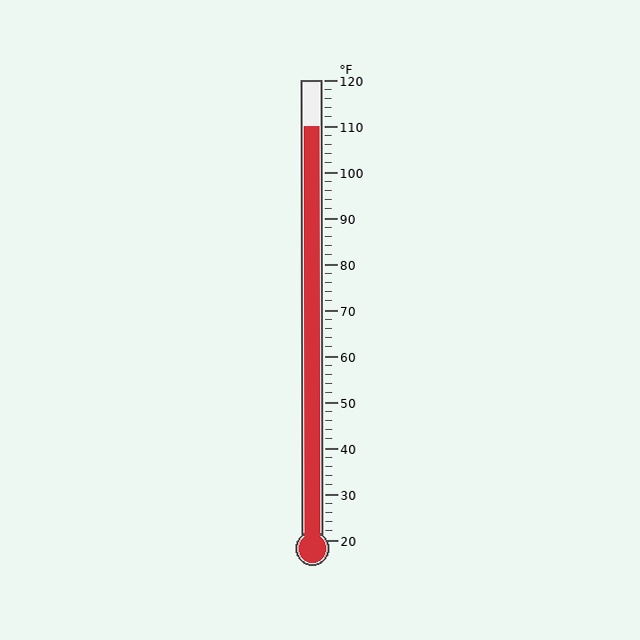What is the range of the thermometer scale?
The thermometer scale ranges from 20°F to 120°F.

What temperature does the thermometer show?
The thermometer shows approximately 110°F.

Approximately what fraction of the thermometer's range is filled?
The thermometer is filled to approximately 90% of its range.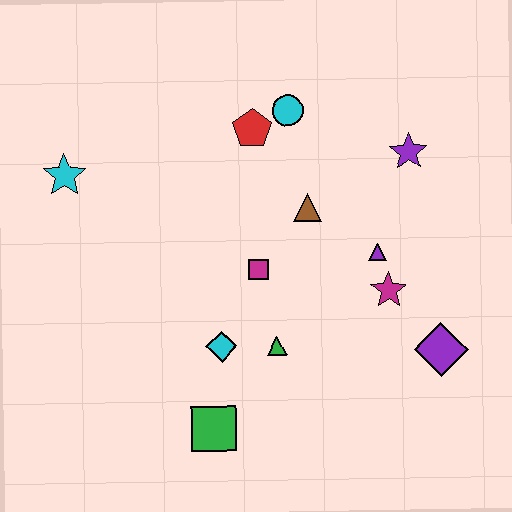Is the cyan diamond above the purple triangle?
No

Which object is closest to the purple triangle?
The magenta star is closest to the purple triangle.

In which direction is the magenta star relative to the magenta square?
The magenta star is to the right of the magenta square.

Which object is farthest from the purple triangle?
The cyan star is farthest from the purple triangle.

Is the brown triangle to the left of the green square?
No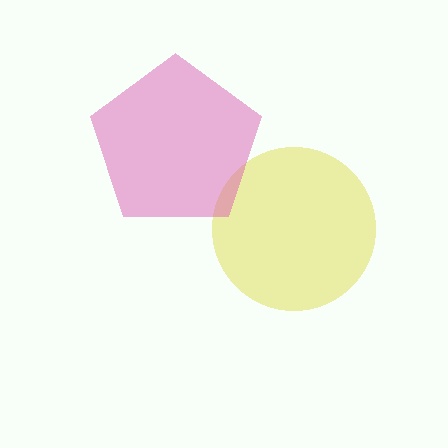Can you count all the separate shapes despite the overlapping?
Yes, there are 2 separate shapes.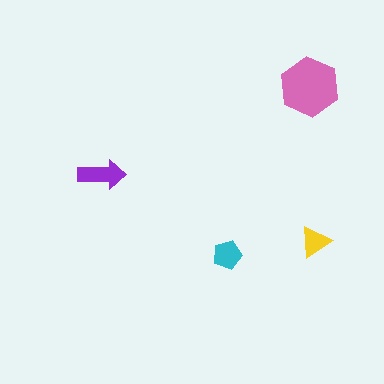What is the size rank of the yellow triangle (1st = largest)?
4th.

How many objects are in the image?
There are 4 objects in the image.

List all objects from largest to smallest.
The pink hexagon, the purple arrow, the cyan pentagon, the yellow triangle.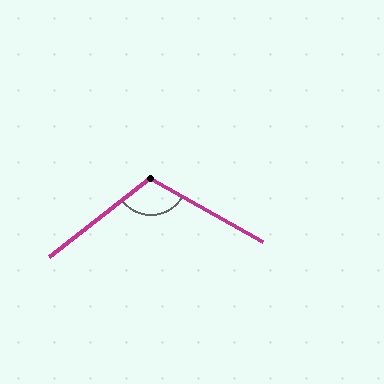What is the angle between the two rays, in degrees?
Approximately 113 degrees.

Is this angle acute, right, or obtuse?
It is obtuse.